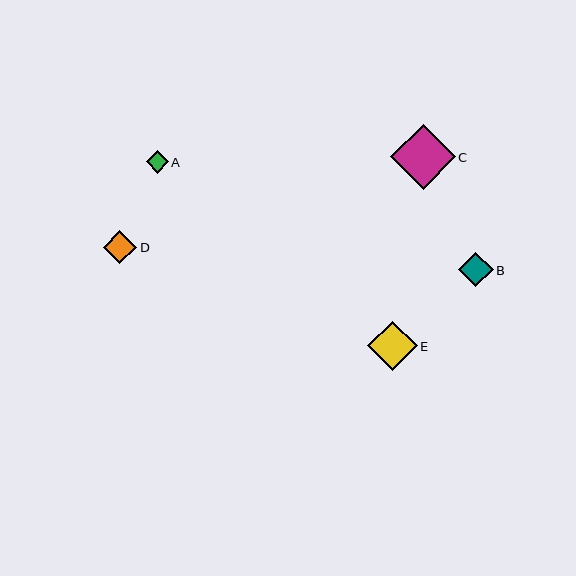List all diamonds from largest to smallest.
From largest to smallest: C, E, B, D, A.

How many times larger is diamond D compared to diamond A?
Diamond D is approximately 1.5 times the size of diamond A.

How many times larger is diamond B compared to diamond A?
Diamond B is approximately 1.6 times the size of diamond A.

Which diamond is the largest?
Diamond C is the largest with a size of approximately 64 pixels.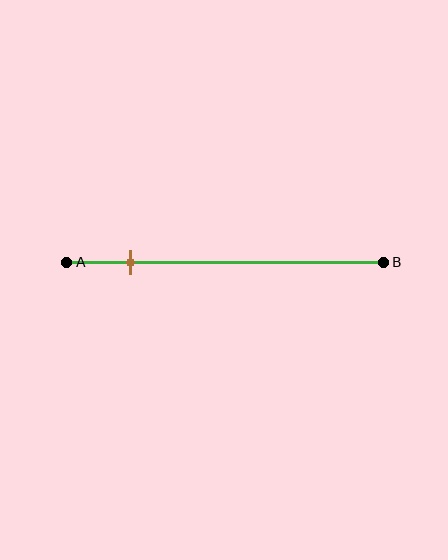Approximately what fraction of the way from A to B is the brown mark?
The brown mark is approximately 20% of the way from A to B.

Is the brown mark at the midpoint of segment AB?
No, the mark is at about 20% from A, not at the 50% midpoint.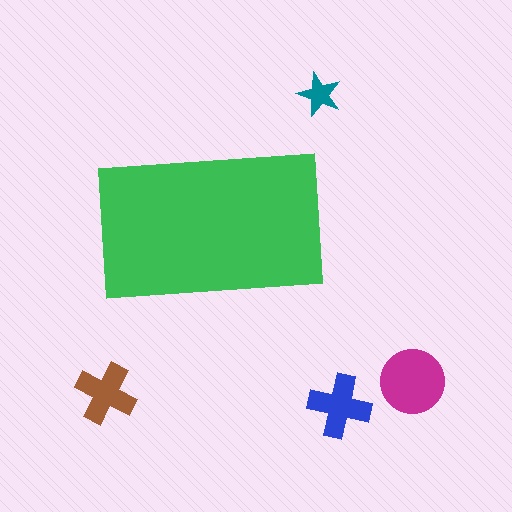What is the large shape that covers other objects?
A green rectangle.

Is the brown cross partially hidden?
No, the brown cross is fully visible.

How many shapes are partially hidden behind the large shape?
0 shapes are partially hidden.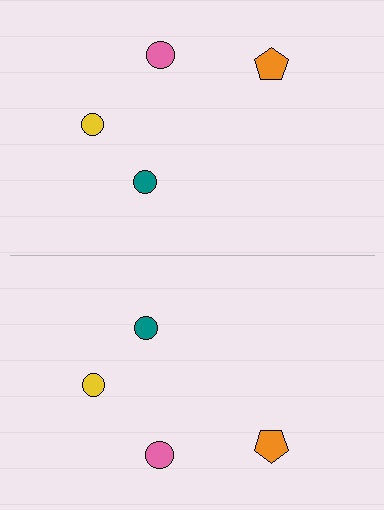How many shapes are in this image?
There are 8 shapes in this image.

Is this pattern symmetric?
Yes, this pattern has bilateral (reflection) symmetry.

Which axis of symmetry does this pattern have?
The pattern has a horizontal axis of symmetry running through the center of the image.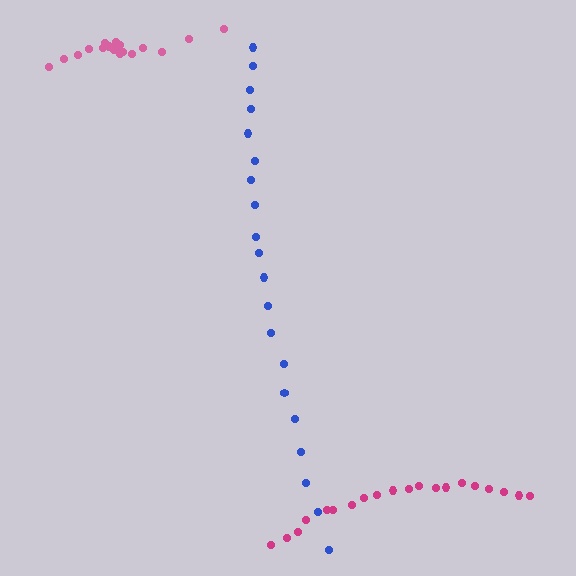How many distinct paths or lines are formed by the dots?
There are 3 distinct paths.